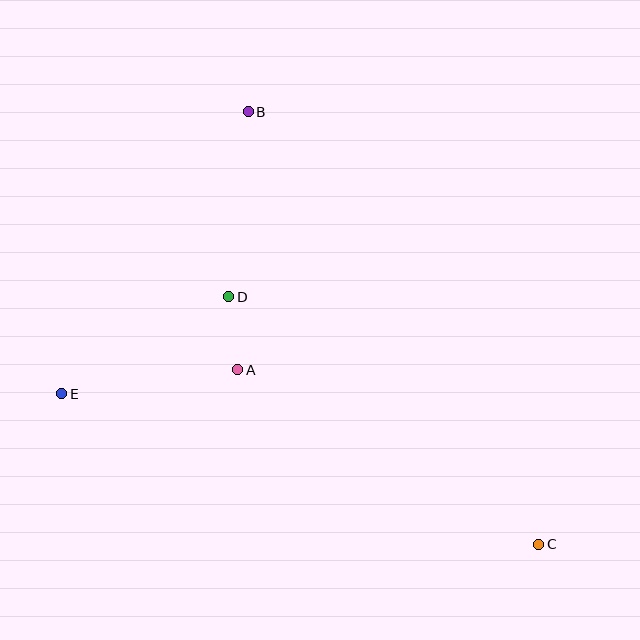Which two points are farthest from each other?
Points B and C are farthest from each other.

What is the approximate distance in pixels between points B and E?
The distance between B and E is approximately 338 pixels.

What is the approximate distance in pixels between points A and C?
The distance between A and C is approximately 348 pixels.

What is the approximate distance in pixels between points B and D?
The distance between B and D is approximately 186 pixels.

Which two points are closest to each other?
Points A and D are closest to each other.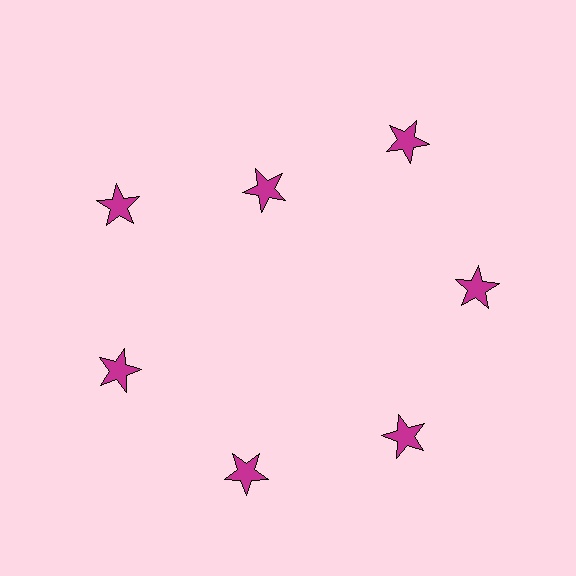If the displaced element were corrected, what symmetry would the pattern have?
It would have 7-fold rotational symmetry — the pattern would map onto itself every 51 degrees.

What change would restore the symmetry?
The symmetry would be restored by moving it outward, back onto the ring so that all 7 stars sit at equal angles and equal distance from the center.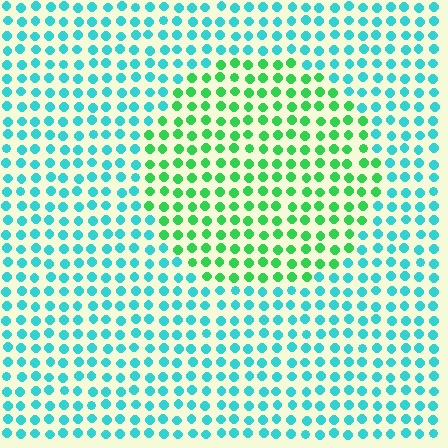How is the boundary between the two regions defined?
The boundary is defined purely by a slight shift in hue (about 49 degrees). Spacing, size, and orientation are identical on both sides.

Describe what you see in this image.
The image is filled with small cyan elements in a uniform arrangement. A circle-shaped region is visible where the elements are tinted to a slightly different hue, forming a subtle color boundary.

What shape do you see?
I see a circle.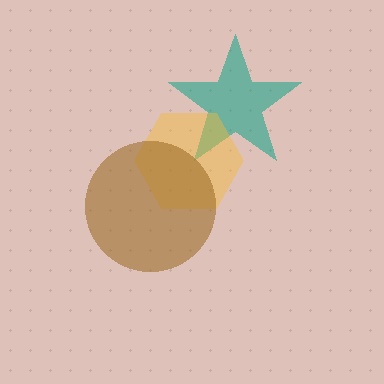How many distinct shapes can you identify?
There are 3 distinct shapes: a teal star, a yellow hexagon, a brown circle.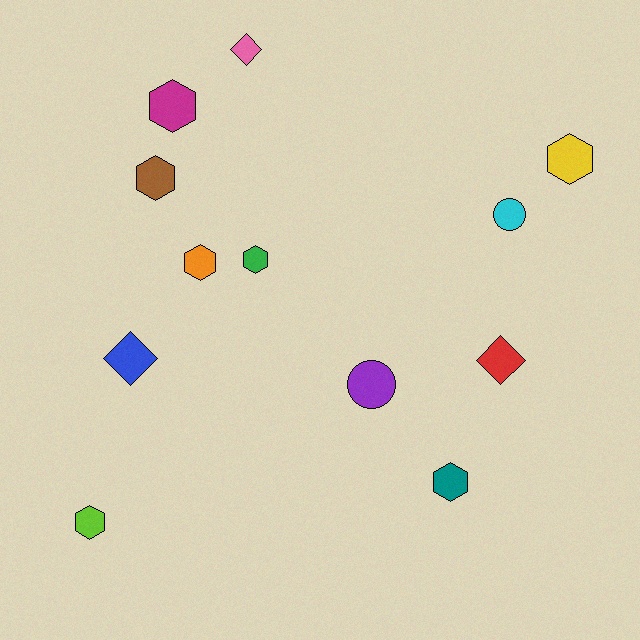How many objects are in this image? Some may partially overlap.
There are 12 objects.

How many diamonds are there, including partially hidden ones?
There are 3 diamonds.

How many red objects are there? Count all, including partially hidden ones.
There is 1 red object.